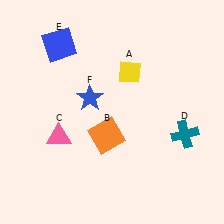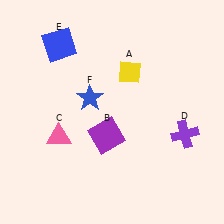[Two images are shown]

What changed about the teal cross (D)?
In Image 1, D is teal. In Image 2, it changed to purple.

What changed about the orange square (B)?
In Image 1, B is orange. In Image 2, it changed to purple.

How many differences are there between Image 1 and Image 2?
There are 2 differences between the two images.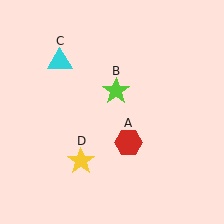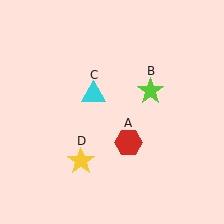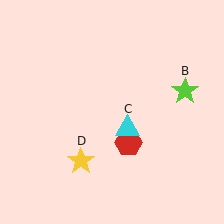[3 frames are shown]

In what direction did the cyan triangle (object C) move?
The cyan triangle (object C) moved down and to the right.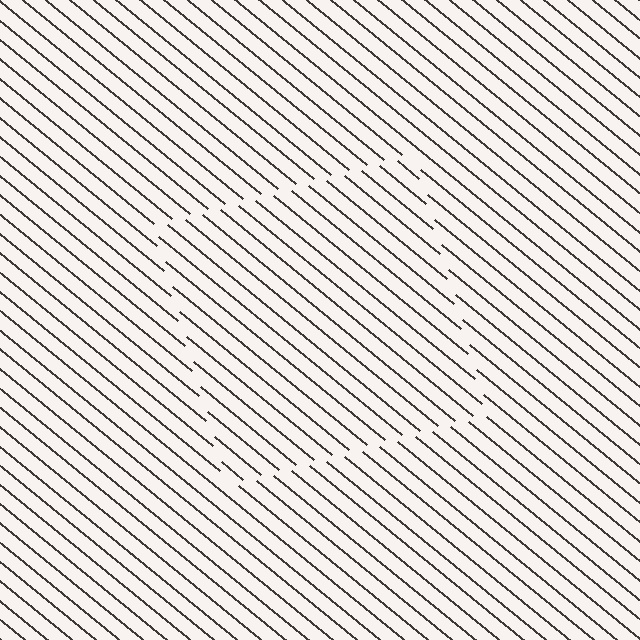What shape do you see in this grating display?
An illusory square. The interior of the shape contains the same grating, shifted by half a period — the contour is defined by the phase discontinuity where line-ends from the inner and outer gratings abut.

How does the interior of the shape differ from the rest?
The interior of the shape contains the same grating, shifted by half a period — the contour is defined by the phase discontinuity where line-ends from the inner and outer gratings abut.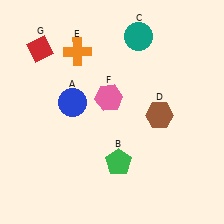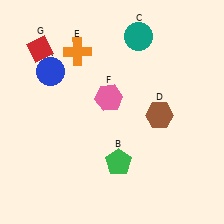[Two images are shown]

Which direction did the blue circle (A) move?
The blue circle (A) moved up.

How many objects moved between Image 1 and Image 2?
1 object moved between the two images.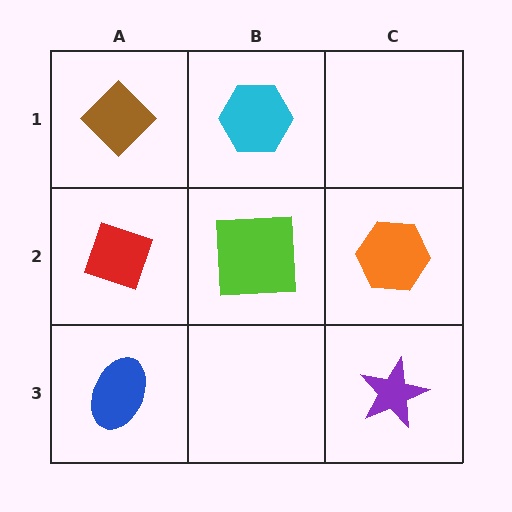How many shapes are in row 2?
3 shapes.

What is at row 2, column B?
A lime square.